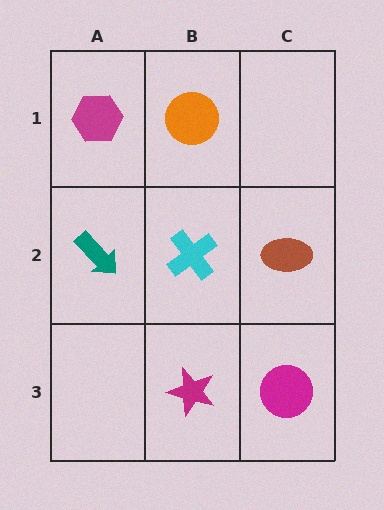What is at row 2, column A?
A teal arrow.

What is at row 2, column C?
A brown ellipse.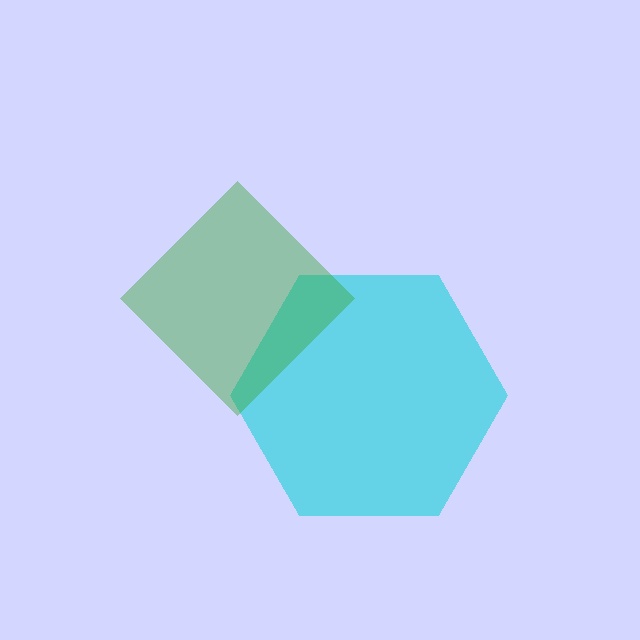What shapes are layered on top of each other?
The layered shapes are: a cyan hexagon, a green diamond.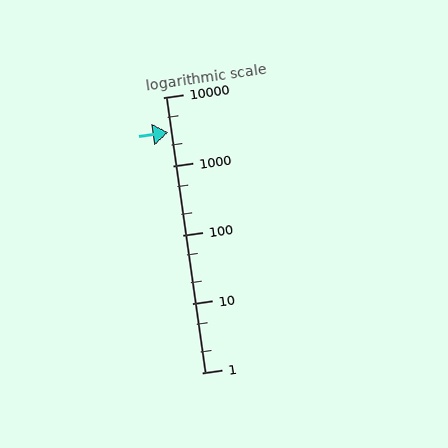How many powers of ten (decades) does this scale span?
The scale spans 4 decades, from 1 to 10000.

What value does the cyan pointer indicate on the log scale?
The pointer indicates approximately 3100.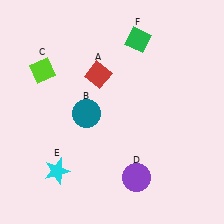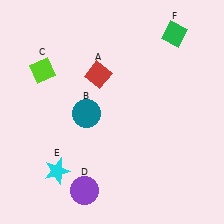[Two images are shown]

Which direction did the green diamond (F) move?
The green diamond (F) moved right.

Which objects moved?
The objects that moved are: the purple circle (D), the green diamond (F).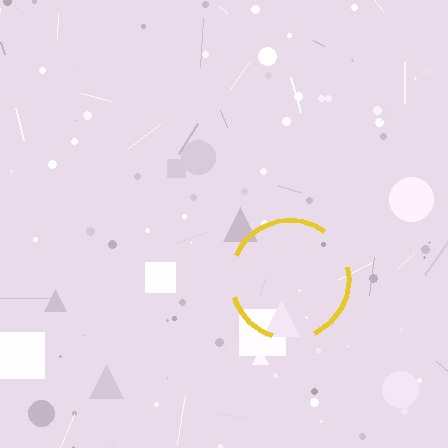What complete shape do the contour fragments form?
The contour fragments form a circle.